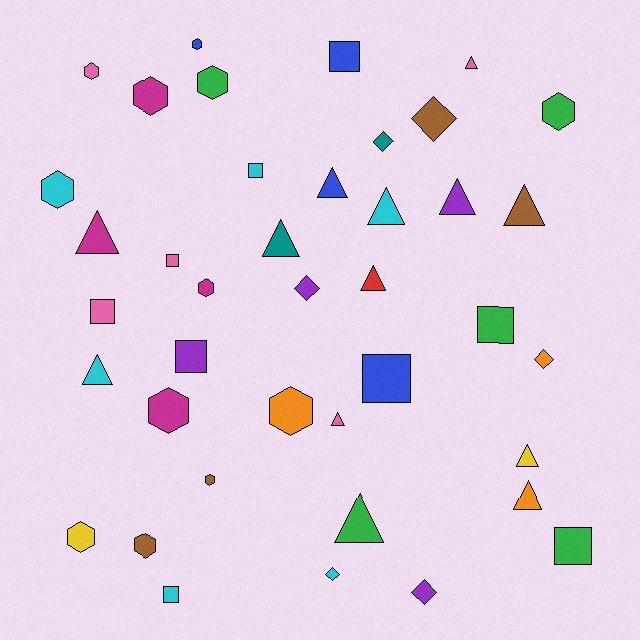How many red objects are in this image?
There is 1 red object.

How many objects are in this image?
There are 40 objects.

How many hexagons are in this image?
There are 12 hexagons.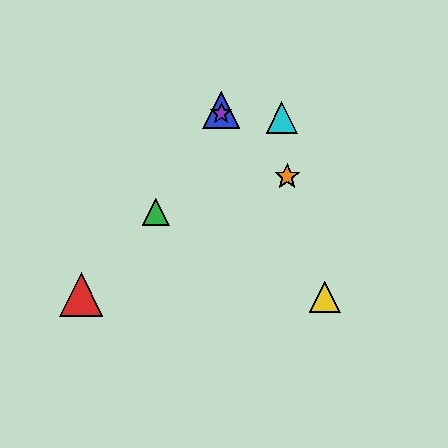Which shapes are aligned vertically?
The blue triangle, the purple star are aligned vertically.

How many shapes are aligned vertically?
2 shapes (the blue triangle, the purple star) are aligned vertically.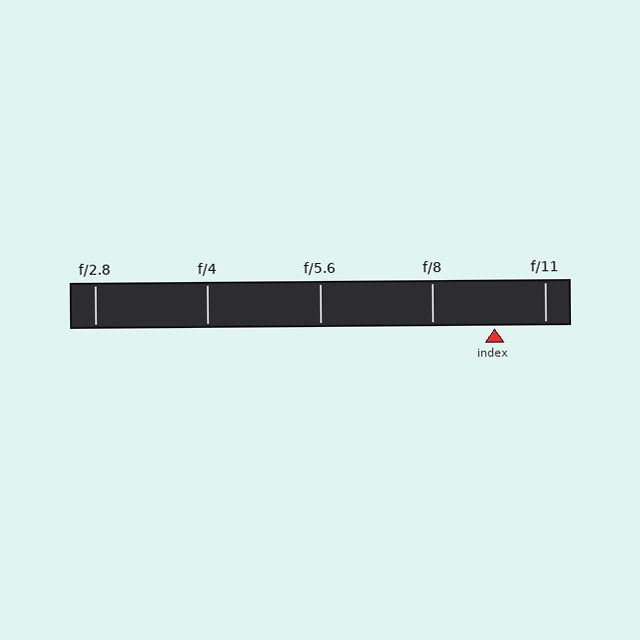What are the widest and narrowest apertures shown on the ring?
The widest aperture shown is f/2.8 and the narrowest is f/11.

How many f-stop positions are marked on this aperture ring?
There are 5 f-stop positions marked.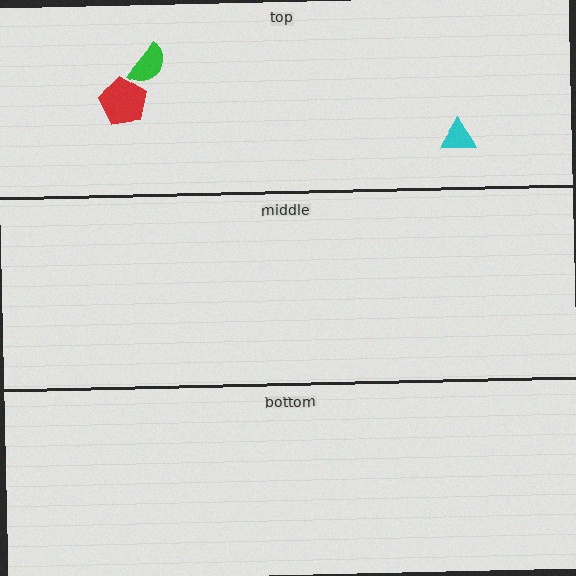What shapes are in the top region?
The red pentagon, the cyan triangle, the green semicircle.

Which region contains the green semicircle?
The top region.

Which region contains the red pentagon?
The top region.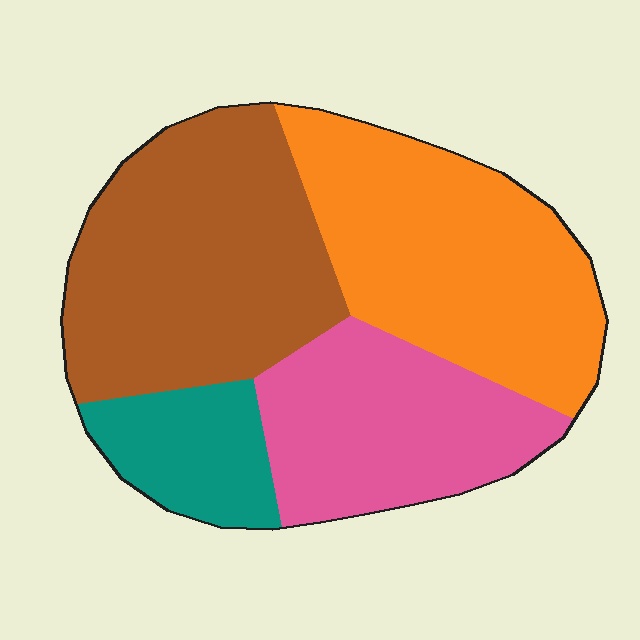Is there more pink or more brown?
Brown.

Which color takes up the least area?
Teal, at roughly 10%.